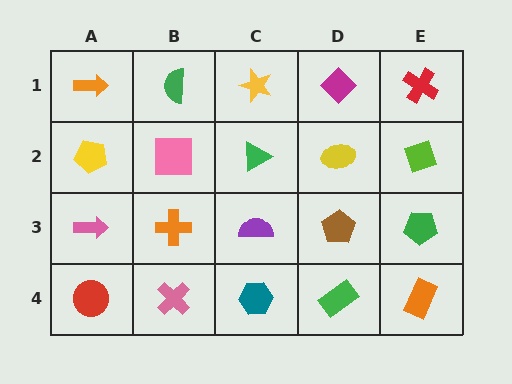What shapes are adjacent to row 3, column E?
A lime diamond (row 2, column E), an orange rectangle (row 4, column E), a brown pentagon (row 3, column D).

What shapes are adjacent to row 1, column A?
A yellow pentagon (row 2, column A), a green semicircle (row 1, column B).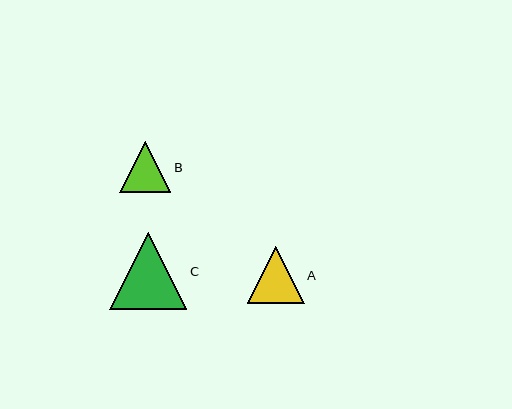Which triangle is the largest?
Triangle C is the largest with a size of approximately 77 pixels.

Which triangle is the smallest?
Triangle B is the smallest with a size of approximately 51 pixels.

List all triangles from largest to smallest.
From largest to smallest: C, A, B.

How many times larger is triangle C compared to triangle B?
Triangle C is approximately 1.5 times the size of triangle B.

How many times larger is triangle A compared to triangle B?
Triangle A is approximately 1.1 times the size of triangle B.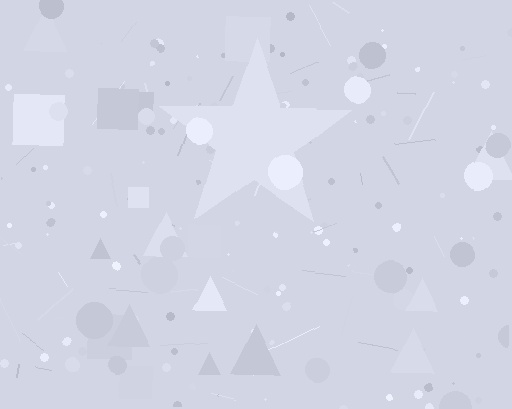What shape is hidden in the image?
A star is hidden in the image.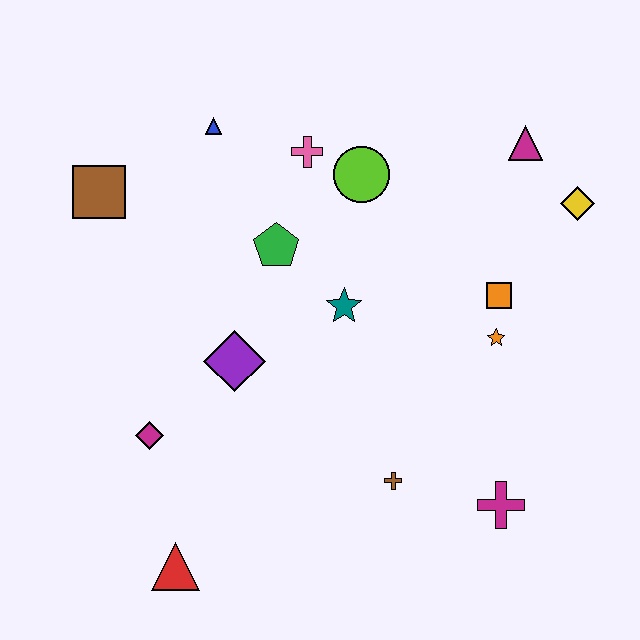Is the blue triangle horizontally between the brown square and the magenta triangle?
Yes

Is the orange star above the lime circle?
No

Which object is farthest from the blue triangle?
The magenta cross is farthest from the blue triangle.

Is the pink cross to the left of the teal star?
Yes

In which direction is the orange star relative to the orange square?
The orange star is below the orange square.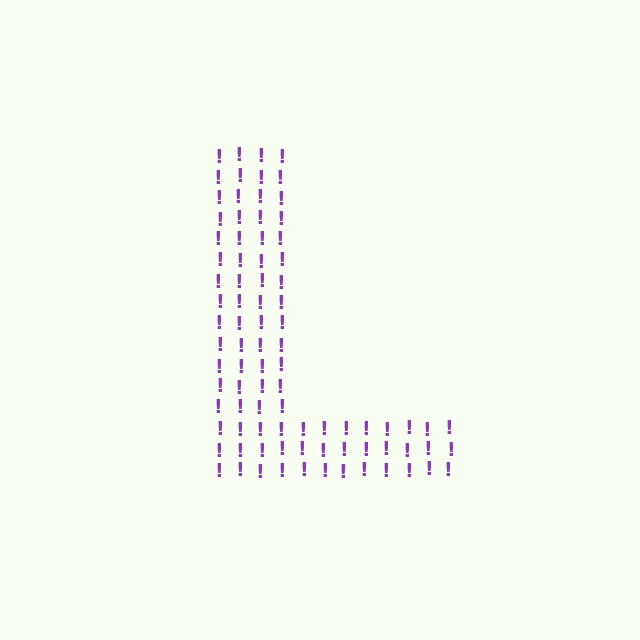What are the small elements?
The small elements are exclamation marks.